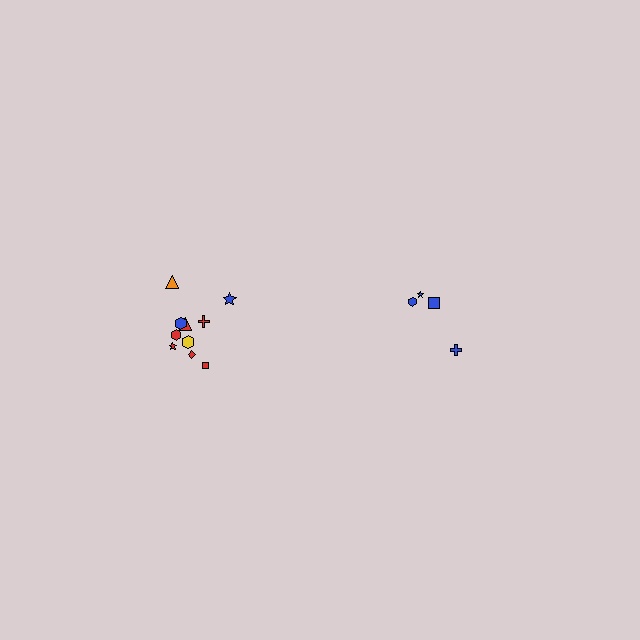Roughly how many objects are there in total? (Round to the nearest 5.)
Roughly 15 objects in total.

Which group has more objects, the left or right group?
The left group.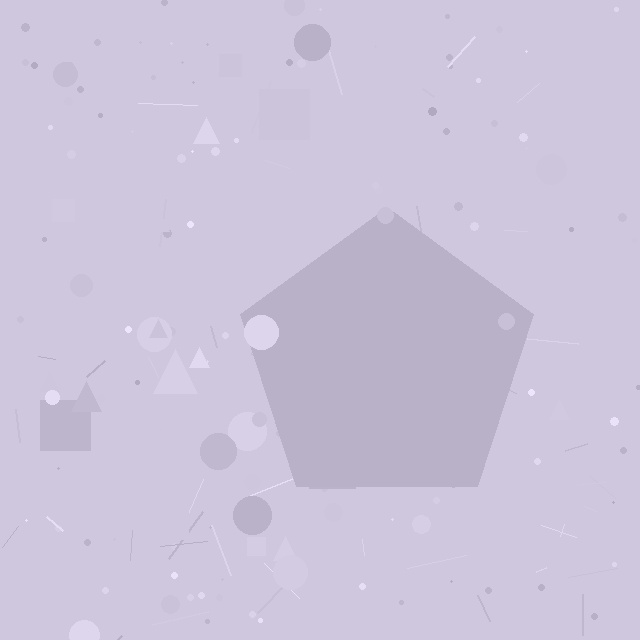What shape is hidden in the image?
A pentagon is hidden in the image.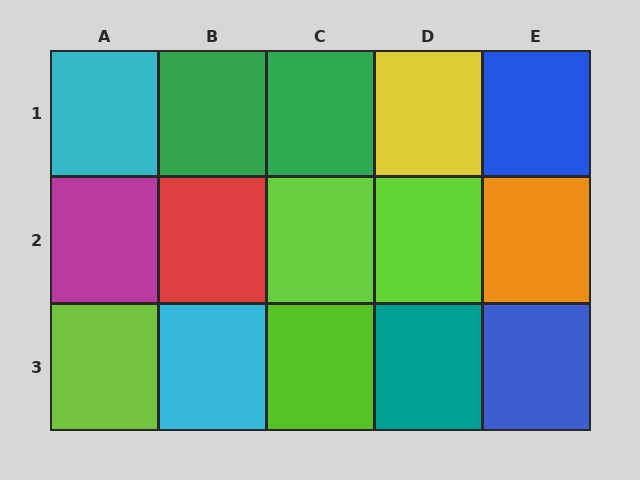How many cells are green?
2 cells are green.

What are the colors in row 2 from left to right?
Magenta, red, lime, lime, orange.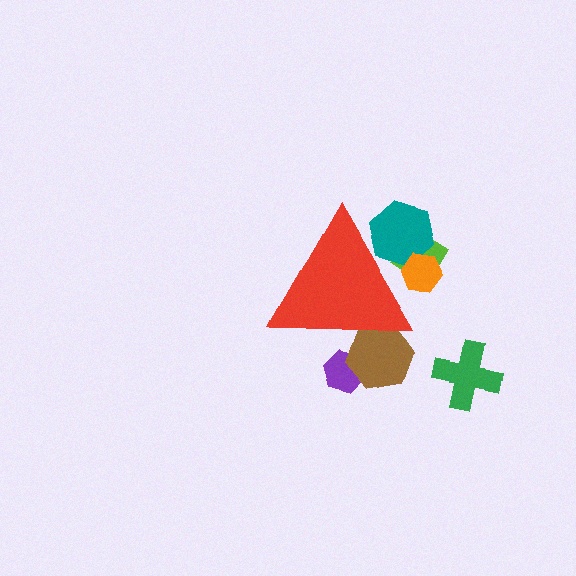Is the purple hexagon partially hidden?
Yes, the purple hexagon is partially hidden behind the red triangle.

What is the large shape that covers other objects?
A red triangle.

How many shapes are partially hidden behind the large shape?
5 shapes are partially hidden.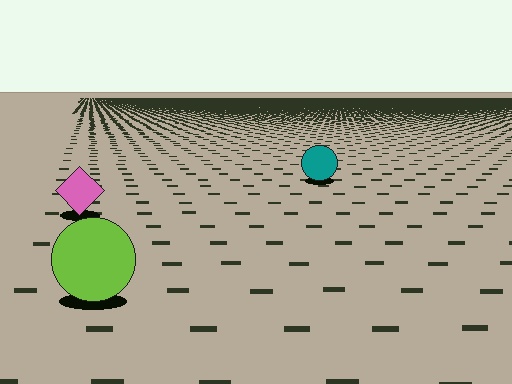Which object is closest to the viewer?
The lime circle is closest. The texture marks near it are larger and more spread out.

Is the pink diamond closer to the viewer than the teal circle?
Yes. The pink diamond is closer — you can tell from the texture gradient: the ground texture is coarser near it.